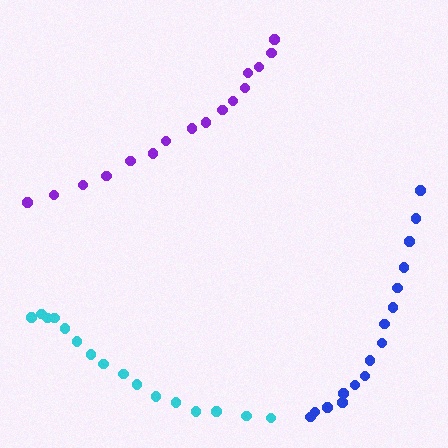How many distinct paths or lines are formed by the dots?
There are 3 distinct paths.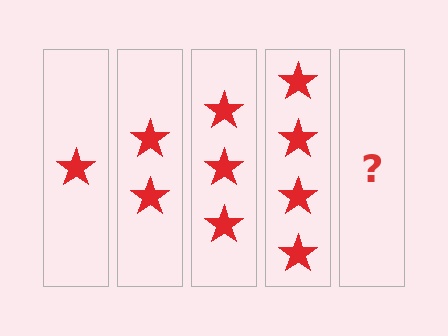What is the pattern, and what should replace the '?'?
The pattern is that each step adds one more star. The '?' should be 5 stars.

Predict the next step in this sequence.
The next step is 5 stars.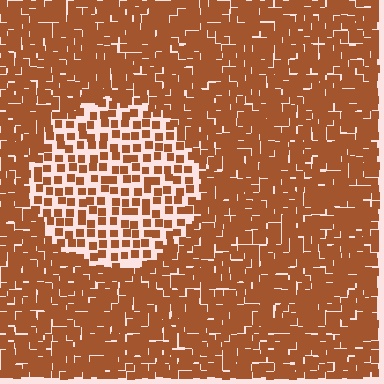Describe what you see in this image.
The image contains small brown elements arranged at two different densities. A circle-shaped region is visible where the elements are less densely packed than the surrounding area.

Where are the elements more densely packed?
The elements are more densely packed outside the circle boundary.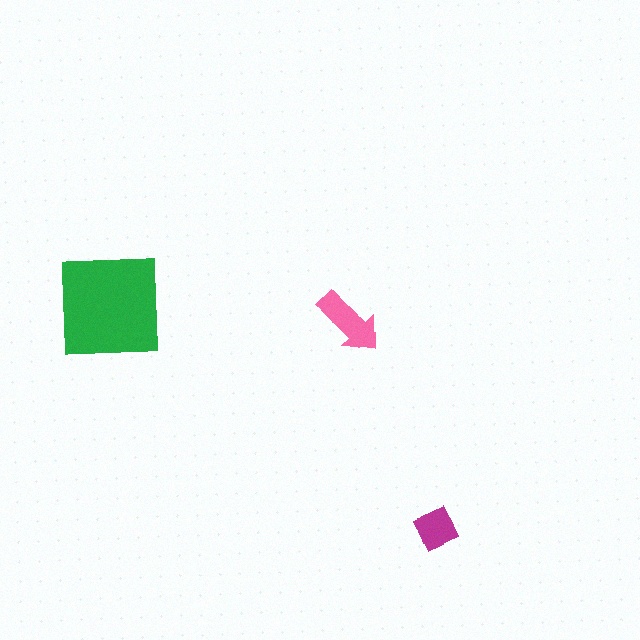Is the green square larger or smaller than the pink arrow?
Larger.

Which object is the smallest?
The magenta diamond.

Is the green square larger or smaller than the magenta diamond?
Larger.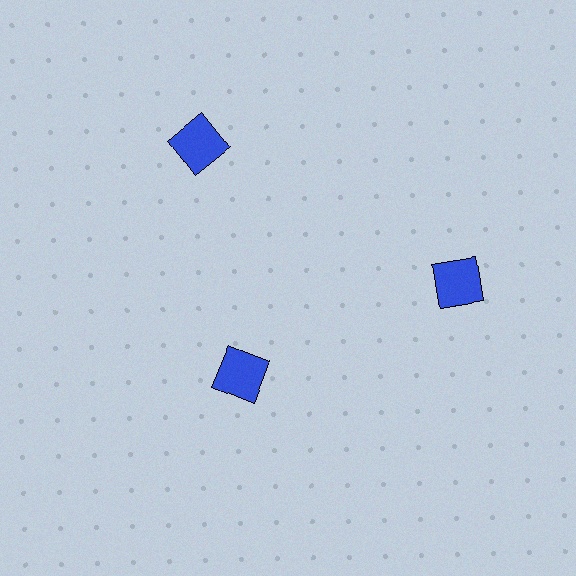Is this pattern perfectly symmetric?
No. The 3 blue squares are arranged in a ring, but one element near the 7 o'clock position is pulled inward toward the center, breaking the 3-fold rotational symmetry.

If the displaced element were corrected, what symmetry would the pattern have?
It would have 3-fold rotational symmetry — the pattern would map onto itself every 120 degrees.